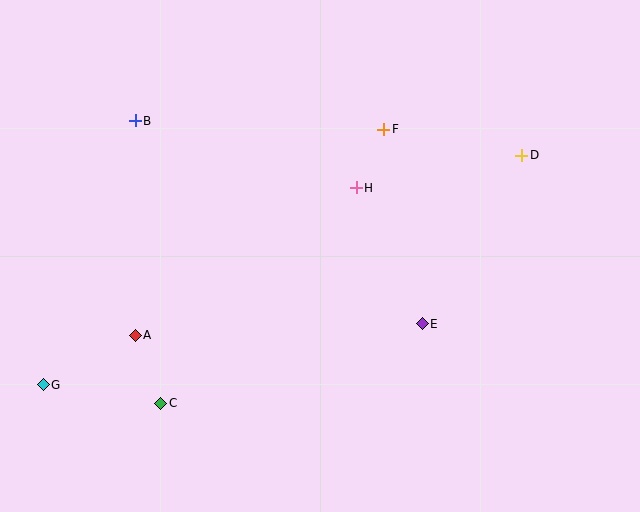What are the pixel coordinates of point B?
Point B is at (135, 121).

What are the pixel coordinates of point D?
Point D is at (522, 155).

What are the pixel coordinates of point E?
Point E is at (422, 324).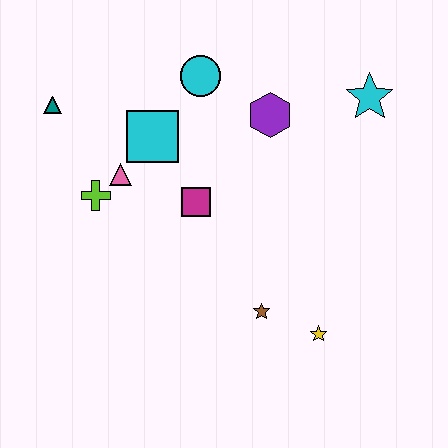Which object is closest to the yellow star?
The brown star is closest to the yellow star.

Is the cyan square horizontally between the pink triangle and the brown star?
Yes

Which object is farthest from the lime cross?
The cyan star is farthest from the lime cross.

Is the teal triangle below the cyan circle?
Yes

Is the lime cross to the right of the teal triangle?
Yes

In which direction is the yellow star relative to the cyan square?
The yellow star is below the cyan square.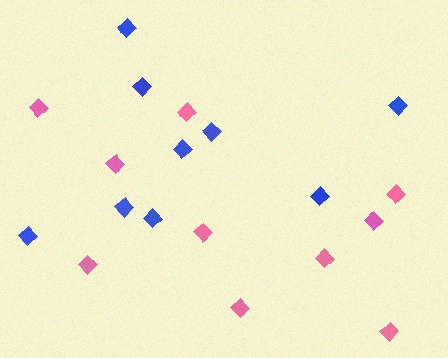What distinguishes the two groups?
There are 2 groups: one group of blue diamonds (9) and one group of pink diamonds (10).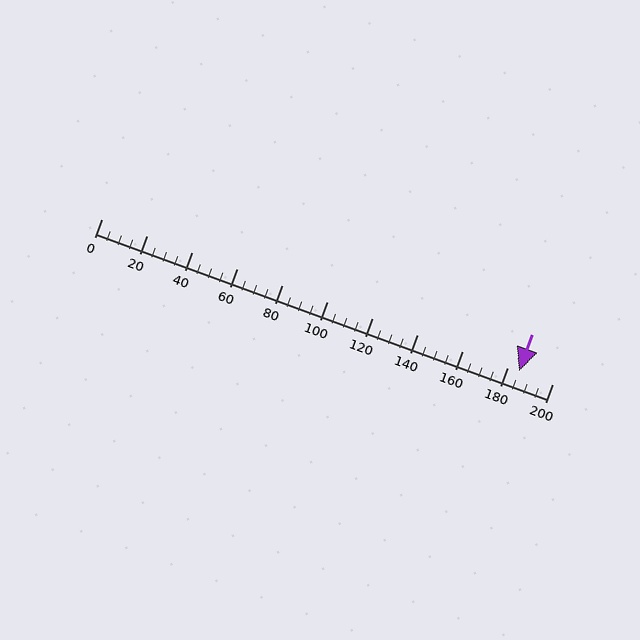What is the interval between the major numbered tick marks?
The major tick marks are spaced 20 units apart.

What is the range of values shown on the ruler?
The ruler shows values from 0 to 200.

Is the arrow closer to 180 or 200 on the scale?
The arrow is closer to 180.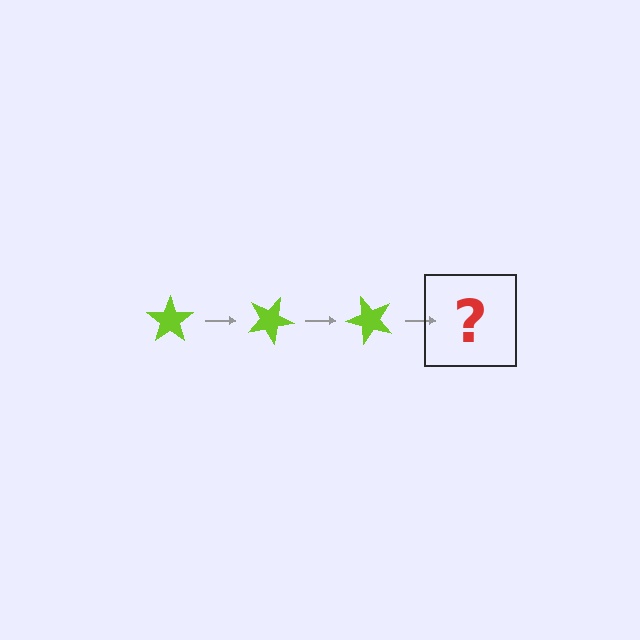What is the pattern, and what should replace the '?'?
The pattern is that the star rotates 25 degrees each step. The '?' should be a lime star rotated 75 degrees.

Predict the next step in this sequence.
The next step is a lime star rotated 75 degrees.